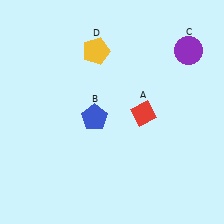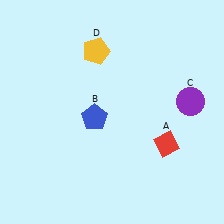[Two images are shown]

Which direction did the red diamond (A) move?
The red diamond (A) moved down.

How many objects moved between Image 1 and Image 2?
2 objects moved between the two images.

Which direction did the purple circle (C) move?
The purple circle (C) moved down.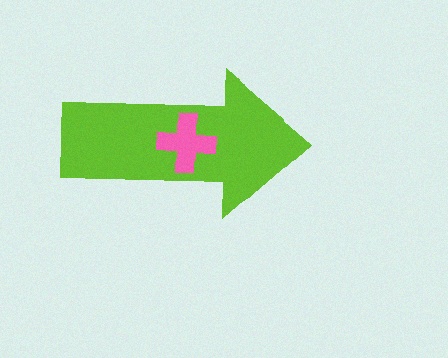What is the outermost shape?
The lime arrow.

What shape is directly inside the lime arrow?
The pink cross.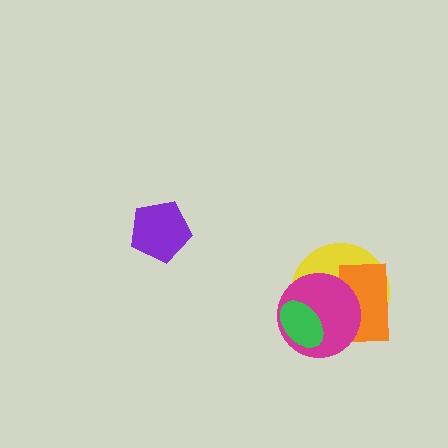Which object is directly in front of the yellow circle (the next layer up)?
The orange rectangle is directly in front of the yellow circle.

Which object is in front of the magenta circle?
The green ellipse is in front of the magenta circle.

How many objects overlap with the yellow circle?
3 objects overlap with the yellow circle.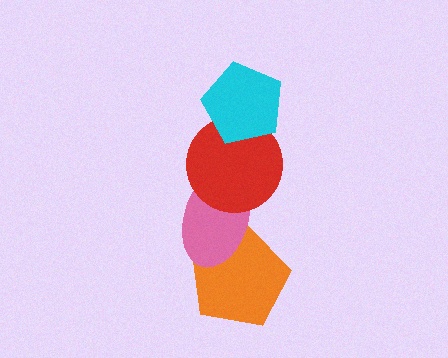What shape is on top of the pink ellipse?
The red circle is on top of the pink ellipse.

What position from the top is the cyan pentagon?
The cyan pentagon is 1st from the top.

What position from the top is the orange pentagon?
The orange pentagon is 4th from the top.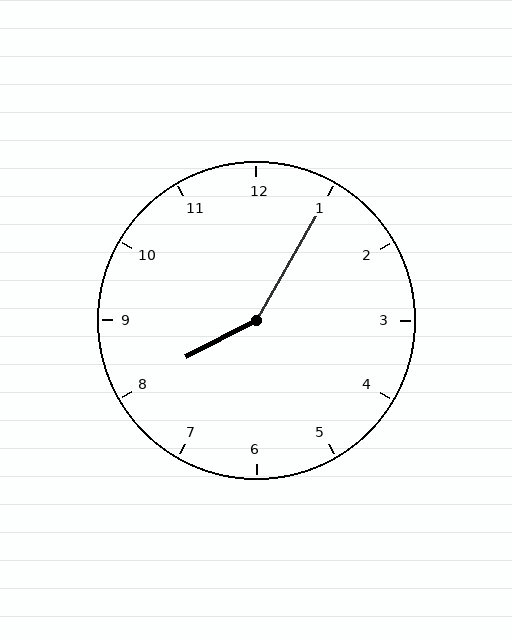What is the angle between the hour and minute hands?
Approximately 148 degrees.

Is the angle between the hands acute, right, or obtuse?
It is obtuse.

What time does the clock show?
8:05.